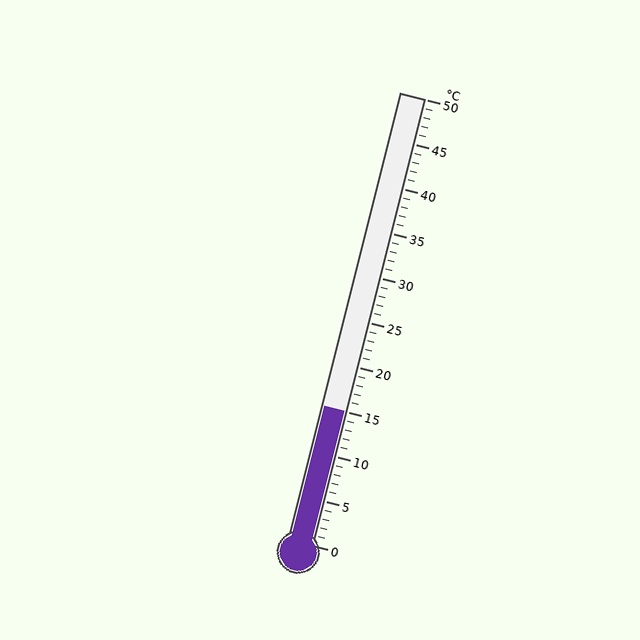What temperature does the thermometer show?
The thermometer shows approximately 15°C.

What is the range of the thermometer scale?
The thermometer scale ranges from 0°C to 50°C.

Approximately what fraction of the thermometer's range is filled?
The thermometer is filled to approximately 30% of its range.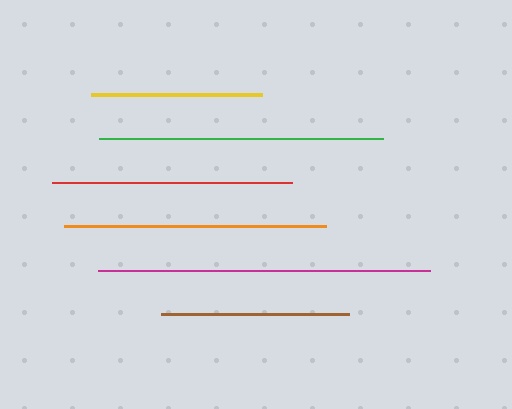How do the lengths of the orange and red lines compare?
The orange and red lines are approximately the same length.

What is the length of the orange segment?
The orange segment is approximately 262 pixels long.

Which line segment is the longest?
The magenta line is the longest at approximately 332 pixels.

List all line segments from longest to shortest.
From longest to shortest: magenta, green, orange, red, brown, yellow.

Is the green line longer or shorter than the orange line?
The green line is longer than the orange line.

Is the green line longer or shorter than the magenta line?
The magenta line is longer than the green line.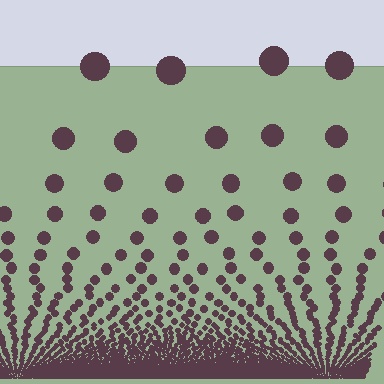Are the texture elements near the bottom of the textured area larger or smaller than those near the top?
Smaller. The gradient is inverted — elements near the bottom are smaller and denser.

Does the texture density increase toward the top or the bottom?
Density increases toward the bottom.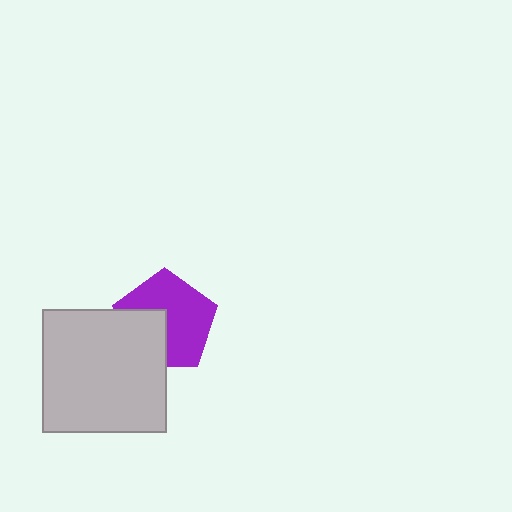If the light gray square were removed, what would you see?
You would see the complete purple pentagon.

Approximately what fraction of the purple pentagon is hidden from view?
Roughly 35% of the purple pentagon is hidden behind the light gray square.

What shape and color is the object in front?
The object in front is a light gray square.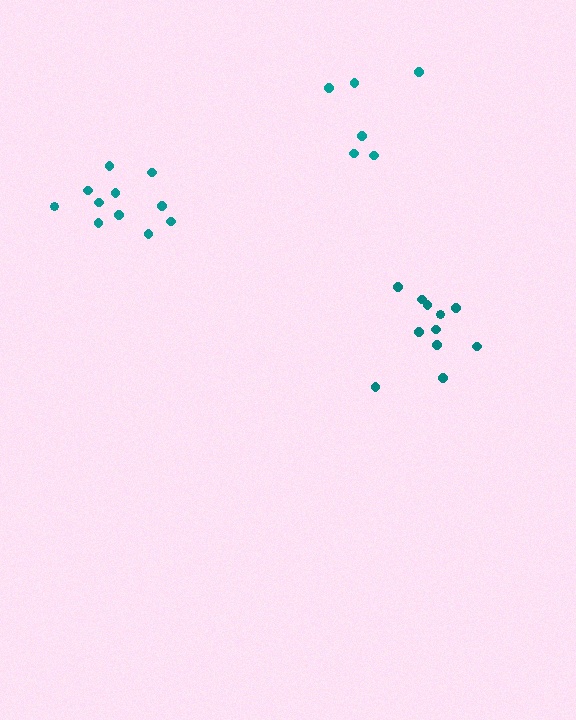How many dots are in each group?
Group 1: 6 dots, Group 2: 11 dots, Group 3: 11 dots (28 total).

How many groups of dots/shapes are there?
There are 3 groups.